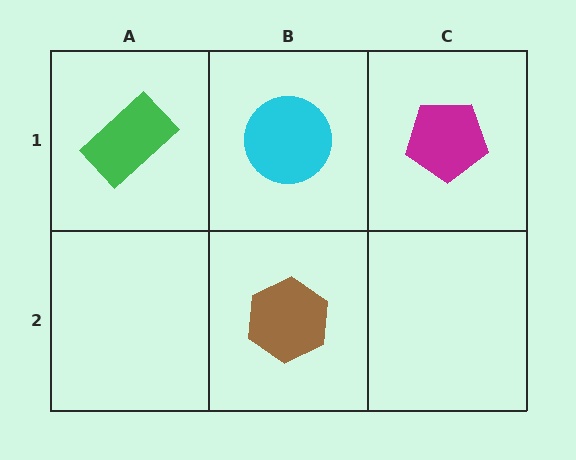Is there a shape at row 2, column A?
No, that cell is empty.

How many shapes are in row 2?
1 shape.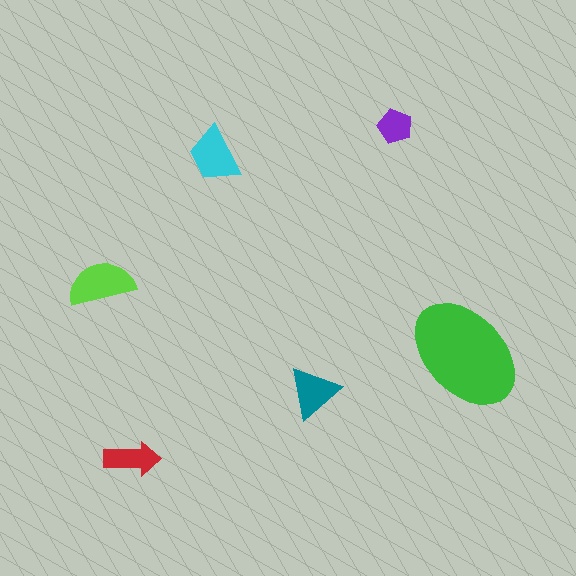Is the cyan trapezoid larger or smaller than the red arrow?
Larger.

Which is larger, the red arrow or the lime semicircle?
The lime semicircle.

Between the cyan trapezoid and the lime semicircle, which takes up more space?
The lime semicircle.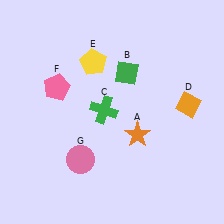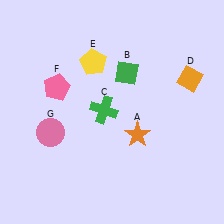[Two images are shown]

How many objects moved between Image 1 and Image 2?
2 objects moved between the two images.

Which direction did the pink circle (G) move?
The pink circle (G) moved left.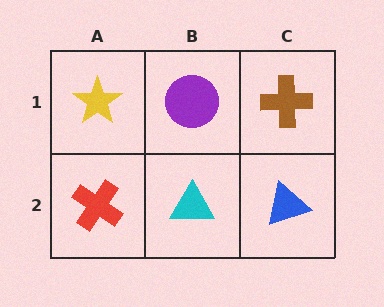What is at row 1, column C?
A brown cross.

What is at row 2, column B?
A cyan triangle.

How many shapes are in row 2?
3 shapes.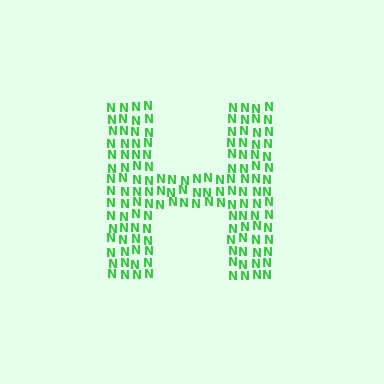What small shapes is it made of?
It is made of small letter N's.